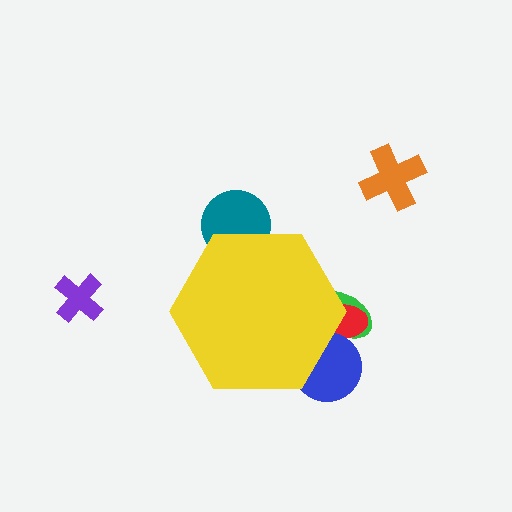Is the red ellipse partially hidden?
Yes, the red ellipse is partially hidden behind the yellow hexagon.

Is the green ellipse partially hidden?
Yes, the green ellipse is partially hidden behind the yellow hexagon.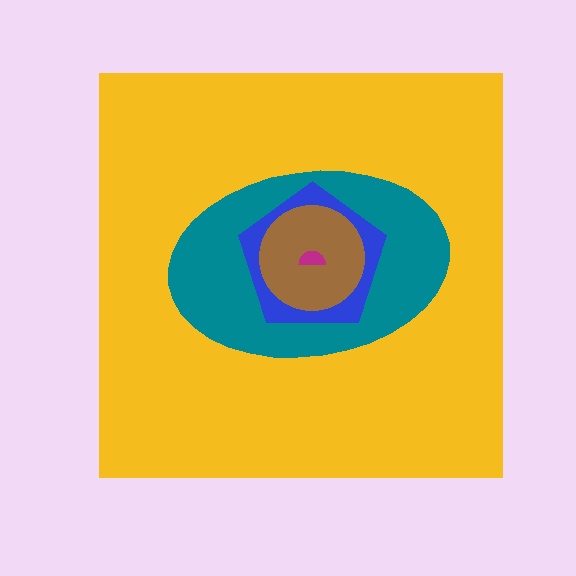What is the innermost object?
The magenta semicircle.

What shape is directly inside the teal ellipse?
The blue pentagon.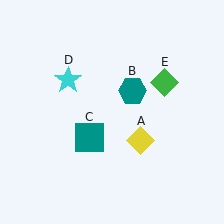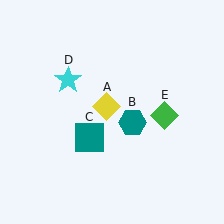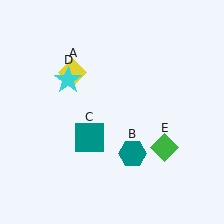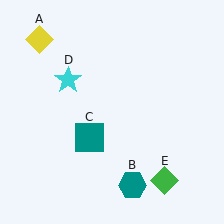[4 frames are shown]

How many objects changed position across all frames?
3 objects changed position: yellow diamond (object A), teal hexagon (object B), green diamond (object E).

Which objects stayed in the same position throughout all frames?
Teal square (object C) and cyan star (object D) remained stationary.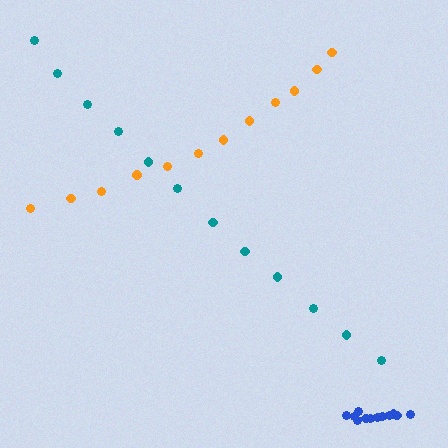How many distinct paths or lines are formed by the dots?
There are 3 distinct paths.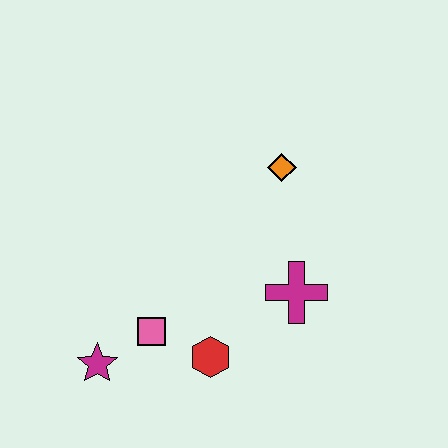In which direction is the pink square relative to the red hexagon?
The pink square is to the left of the red hexagon.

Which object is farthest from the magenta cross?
The magenta star is farthest from the magenta cross.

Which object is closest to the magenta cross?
The red hexagon is closest to the magenta cross.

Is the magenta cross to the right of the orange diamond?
Yes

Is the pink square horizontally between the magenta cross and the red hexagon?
No